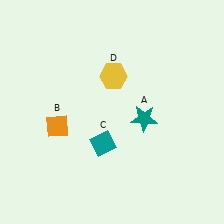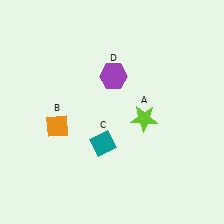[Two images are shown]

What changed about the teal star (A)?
In Image 1, A is teal. In Image 2, it changed to lime.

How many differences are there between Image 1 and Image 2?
There are 2 differences between the two images.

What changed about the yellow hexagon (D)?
In Image 1, D is yellow. In Image 2, it changed to purple.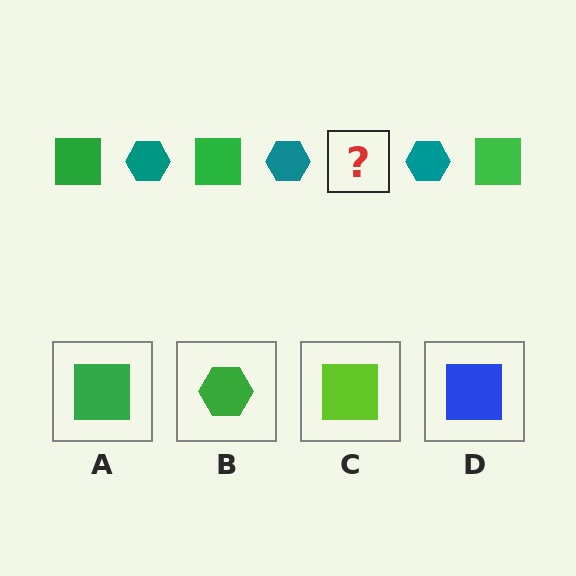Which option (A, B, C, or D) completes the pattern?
A.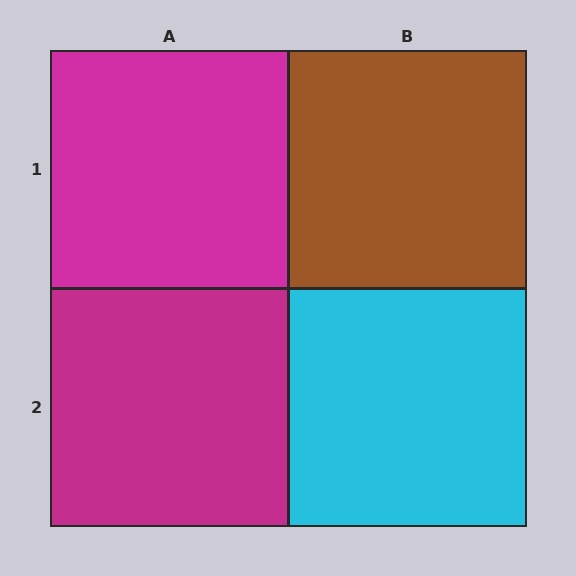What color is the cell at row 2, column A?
Magenta.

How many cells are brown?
1 cell is brown.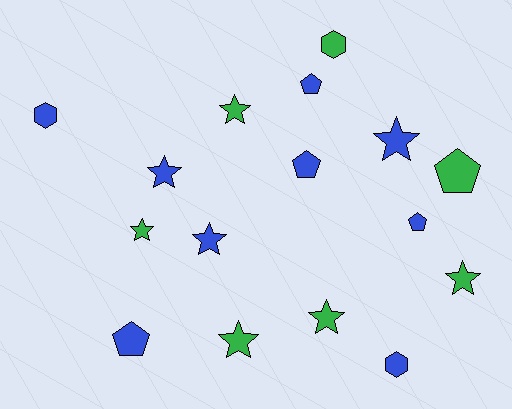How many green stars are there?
There are 5 green stars.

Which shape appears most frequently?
Star, with 8 objects.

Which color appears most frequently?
Blue, with 9 objects.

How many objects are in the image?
There are 16 objects.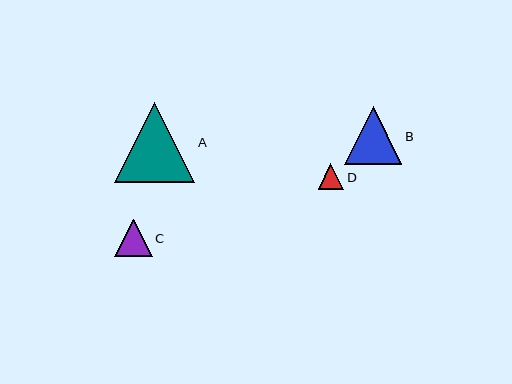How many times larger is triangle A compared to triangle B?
Triangle A is approximately 1.4 times the size of triangle B.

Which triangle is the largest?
Triangle A is the largest with a size of approximately 81 pixels.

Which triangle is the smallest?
Triangle D is the smallest with a size of approximately 26 pixels.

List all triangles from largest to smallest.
From largest to smallest: A, B, C, D.